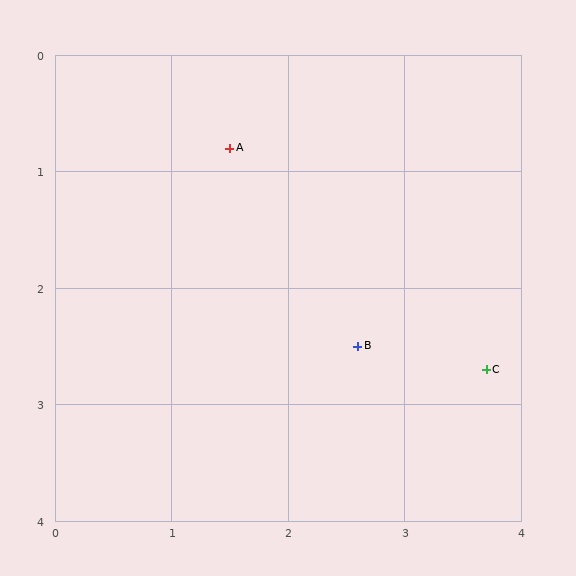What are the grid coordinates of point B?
Point B is at approximately (2.6, 2.5).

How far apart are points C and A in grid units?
Points C and A are about 2.9 grid units apart.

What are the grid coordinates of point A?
Point A is at approximately (1.5, 0.8).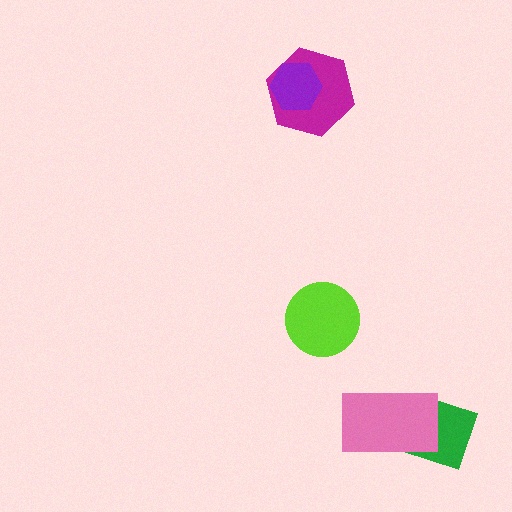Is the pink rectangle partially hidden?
No, no other shape covers it.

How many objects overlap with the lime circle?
0 objects overlap with the lime circle.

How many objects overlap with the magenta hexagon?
1 object overlaps with the magenta hexagon.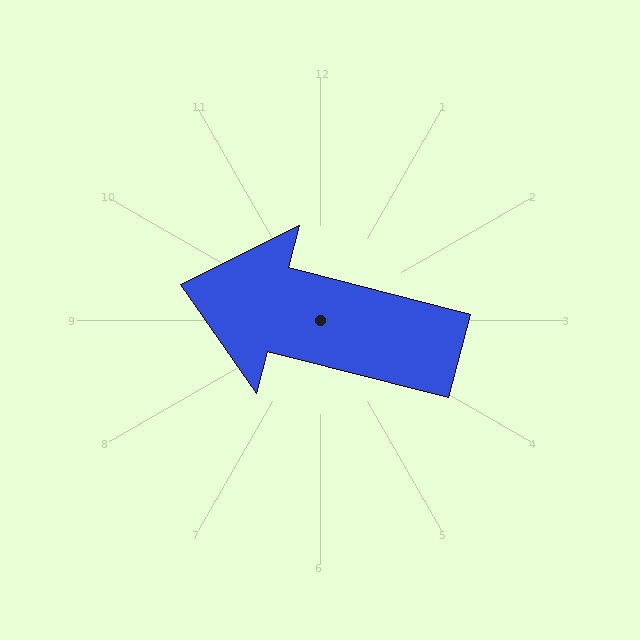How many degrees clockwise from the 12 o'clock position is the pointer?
Approximately 284 degrees.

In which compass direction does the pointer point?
West.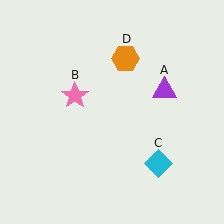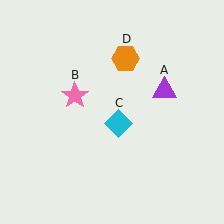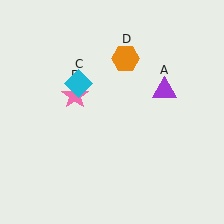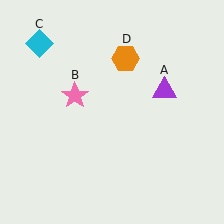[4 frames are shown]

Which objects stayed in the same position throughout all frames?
Purple triangle (object A) and pink star (object B) and orange hexagon (object D) remained stationary.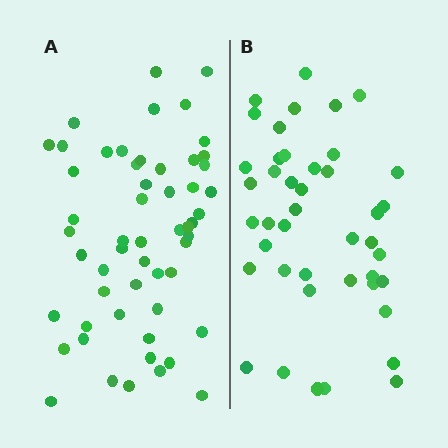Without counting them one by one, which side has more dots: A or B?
Region A (the left region) has more dots.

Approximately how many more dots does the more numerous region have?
Region A has roughly 12 or so more dots than region B.